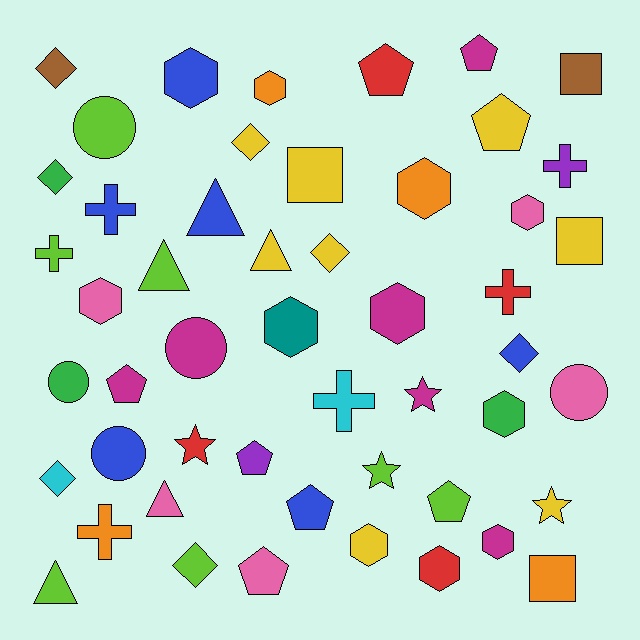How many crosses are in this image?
There are 6 crosses.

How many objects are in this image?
There are 50 objects.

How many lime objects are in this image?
There are 7 lime objects.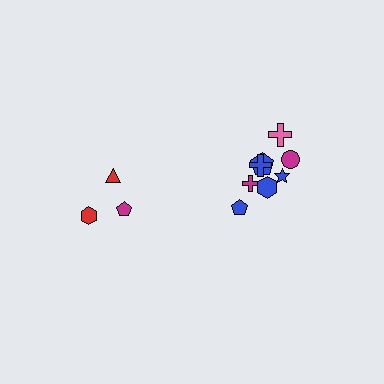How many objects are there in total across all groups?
There are 11 objects.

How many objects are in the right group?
There are 8 objects.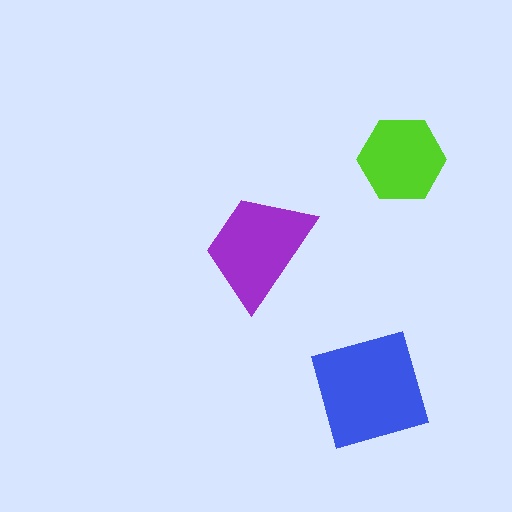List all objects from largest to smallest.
The blue square, the purple trapezoid, the lime hexagon.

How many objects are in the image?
There are 3 objects in the image.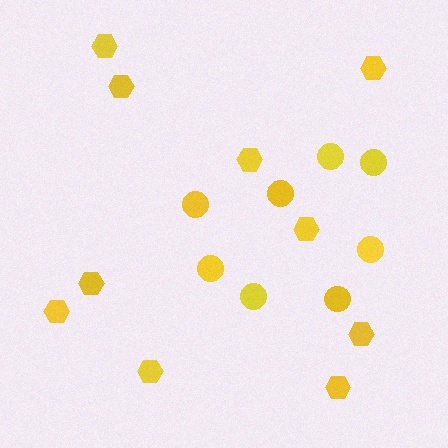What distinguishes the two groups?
There are 2 groups: one group of circles (8) and one group of hexagons (10).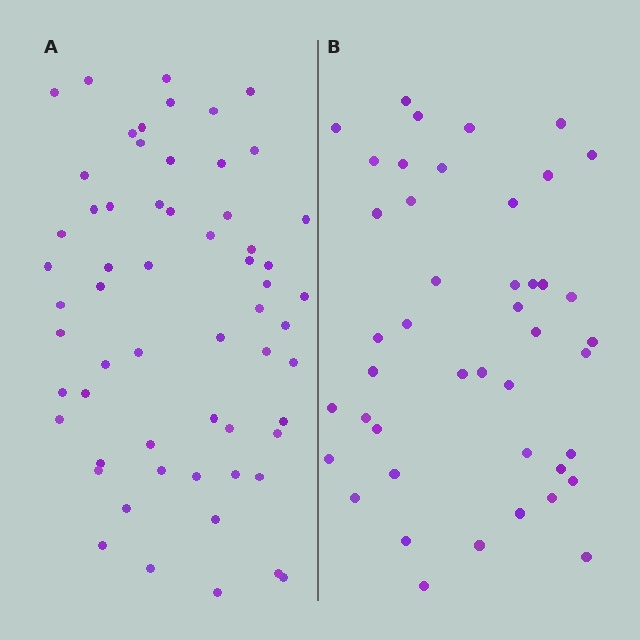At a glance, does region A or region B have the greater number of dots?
Region A (the left region) has more dots.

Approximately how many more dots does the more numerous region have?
Region A has approximately 15 more dots than region B.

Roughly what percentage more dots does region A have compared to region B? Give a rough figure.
About 35% more.